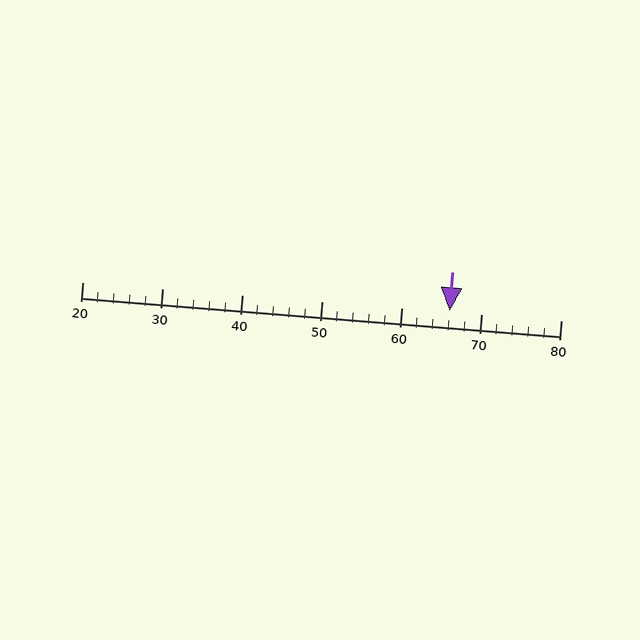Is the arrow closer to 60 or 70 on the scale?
The arrow is closer to 70.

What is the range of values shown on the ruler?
The ruler shows values from 20 to 80.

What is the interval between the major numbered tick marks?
The major tick marks are spaced 10 units apart.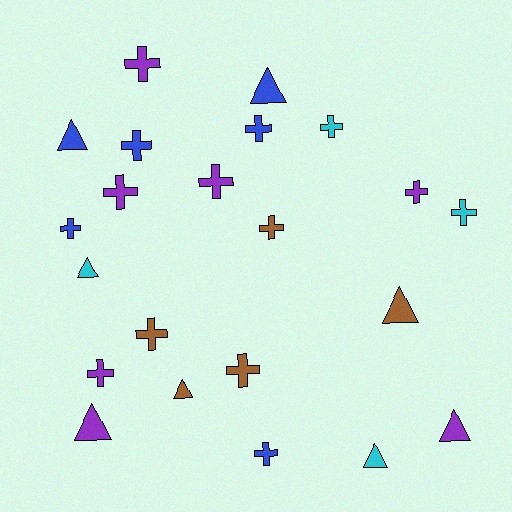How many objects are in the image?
There are 22 objects.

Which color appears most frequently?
Purple, with 7 objects.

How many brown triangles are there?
There are 2 brown triangles.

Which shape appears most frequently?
Cross, with 14 objects.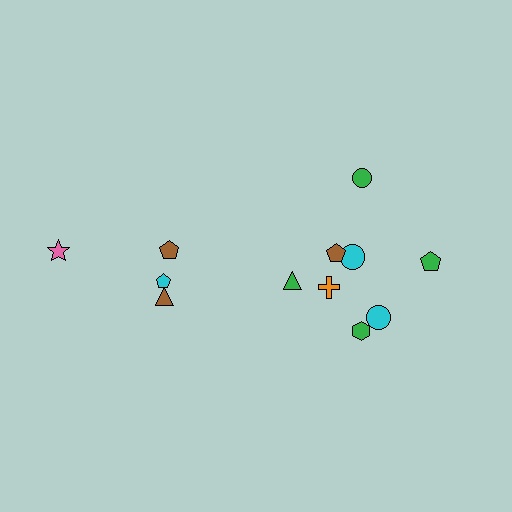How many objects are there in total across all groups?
There are 12 objects.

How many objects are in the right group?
There are 8 objects.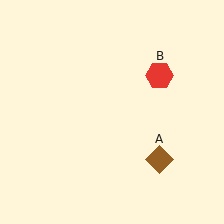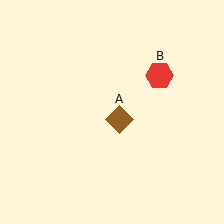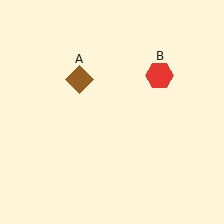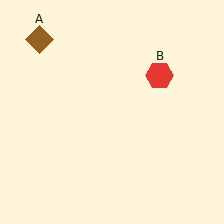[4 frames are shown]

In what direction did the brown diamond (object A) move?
The brown diamond (object A) moved up and to the left.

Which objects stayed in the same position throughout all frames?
Red hexagon (object B) remained stationary.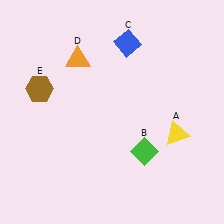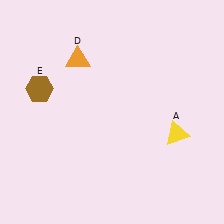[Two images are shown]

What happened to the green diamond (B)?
The green diamond (B) was removed in Image 2. It was in the bottom-right area of Image 1.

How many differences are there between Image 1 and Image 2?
There are 2 differences between the two images.